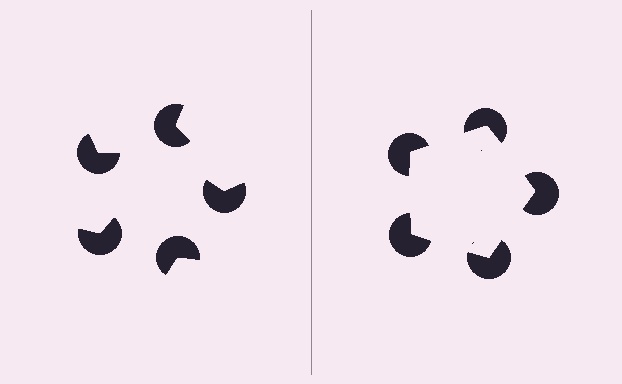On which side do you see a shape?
An illusory pentagon appears on the right side. On the left side the wedge cuts are rotated, so no coherent shape forms.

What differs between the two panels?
The pac-man discs are positioned identically on both sides; only the wedge orientations differ. On the right they align to a pentagon; on the left they are misaligned.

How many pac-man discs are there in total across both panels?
10 — 5 on each side.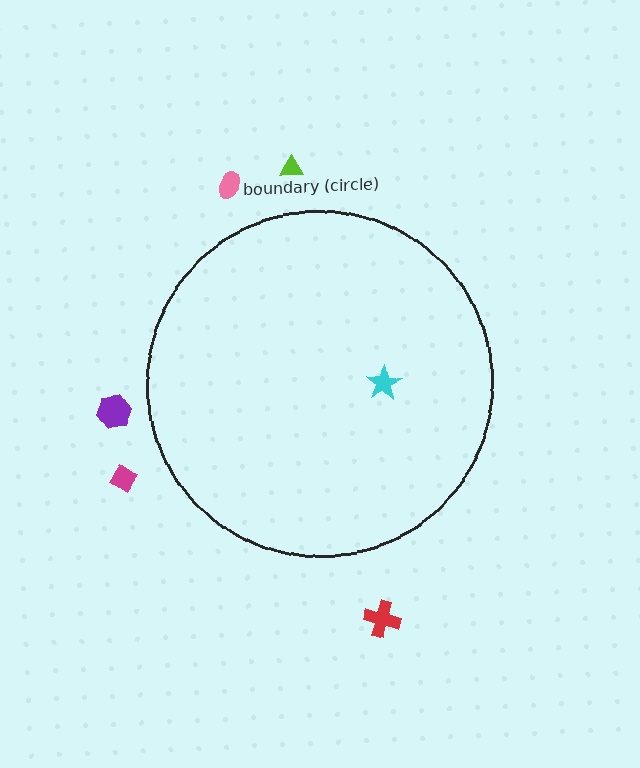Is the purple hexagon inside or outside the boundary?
Outside.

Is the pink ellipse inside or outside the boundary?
Outside.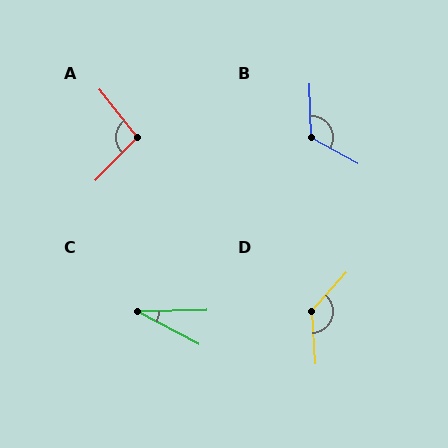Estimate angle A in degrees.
Approximately 97 degrees.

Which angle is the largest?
D, at approximately 134 degrees.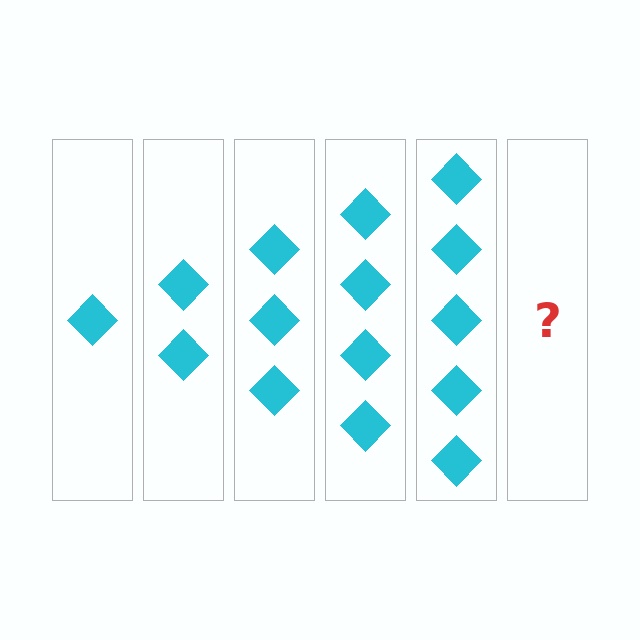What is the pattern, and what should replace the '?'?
The pattern is that each step adds one more diamond. The '?' should be 6 diamonds.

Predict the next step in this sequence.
The next step is 6 diamonds.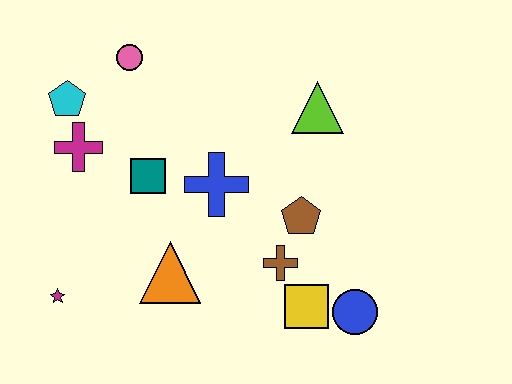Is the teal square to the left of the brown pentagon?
Yes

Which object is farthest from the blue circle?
The cyan pentagon is farthest from the blue circle.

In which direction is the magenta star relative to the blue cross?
The magenta star is to the left of the blue cross.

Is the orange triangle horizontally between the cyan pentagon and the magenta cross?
No